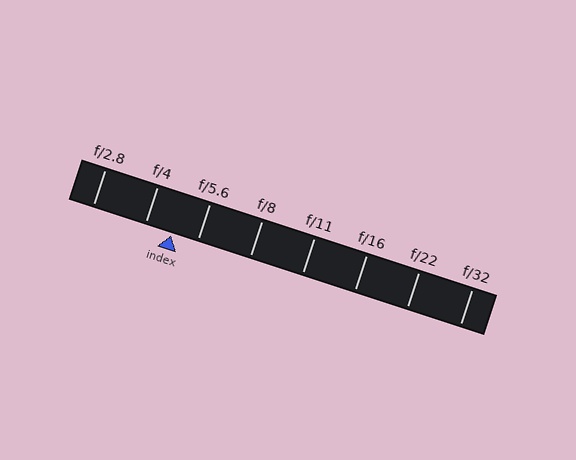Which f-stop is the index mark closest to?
The index mark is closest to f/5.6.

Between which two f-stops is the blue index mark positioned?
The index mark is between f/4 and f/5.6.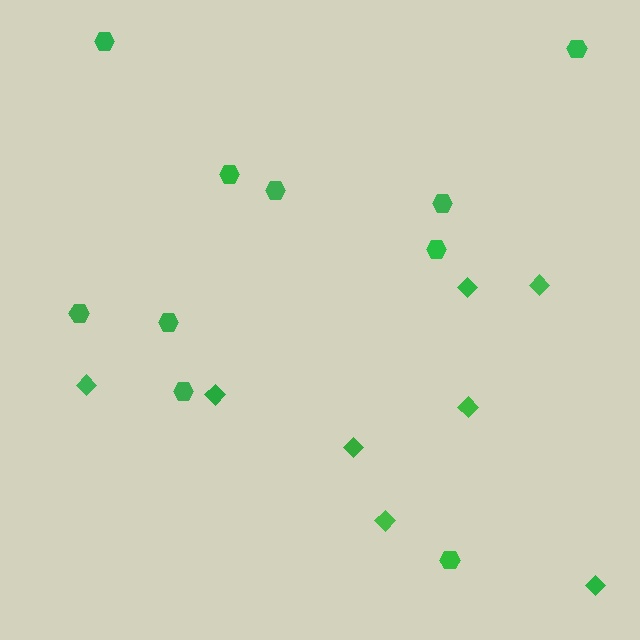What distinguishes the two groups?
There are 2 groups: one group of hexagons (10) and one group of diamonds (8).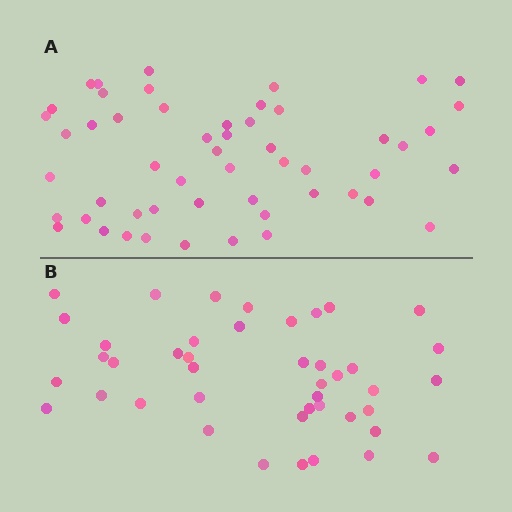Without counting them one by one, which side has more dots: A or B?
Region A (the top region) has more dots.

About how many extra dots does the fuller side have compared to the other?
Region A has roughly 10 or so more dots than region B.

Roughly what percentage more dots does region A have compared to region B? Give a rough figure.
About 25% more.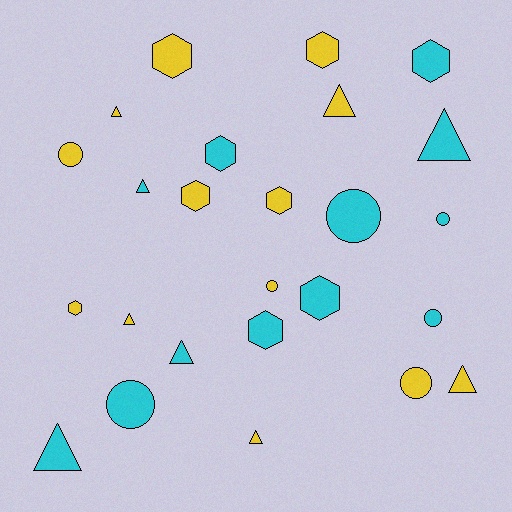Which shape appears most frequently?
Triangle, with 9 objects.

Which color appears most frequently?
Yellow, with 13 objects.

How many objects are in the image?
There are 25 objects.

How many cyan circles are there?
There are 4 cyan circles.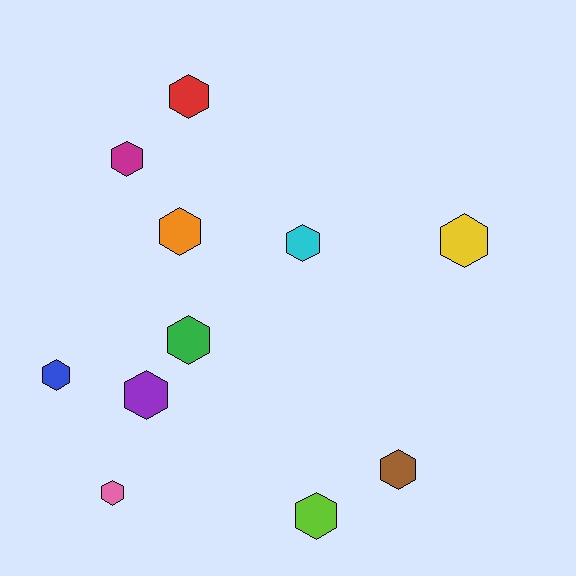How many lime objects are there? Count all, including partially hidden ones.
There is 1 lime object.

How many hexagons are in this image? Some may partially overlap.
There are 11 hexagons.